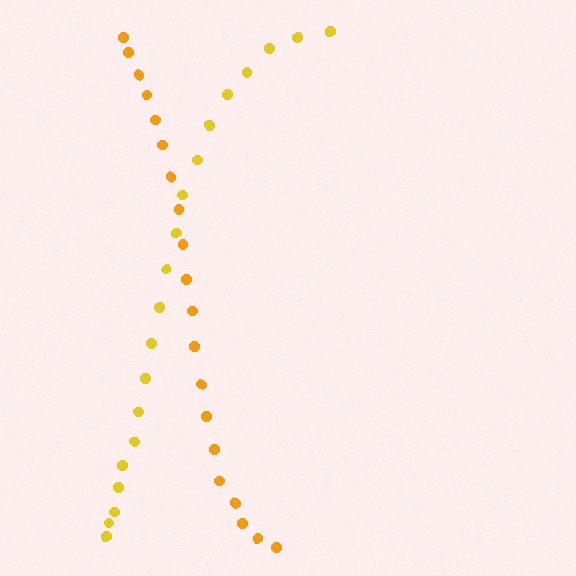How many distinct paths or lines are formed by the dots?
There are 2 distinct paths.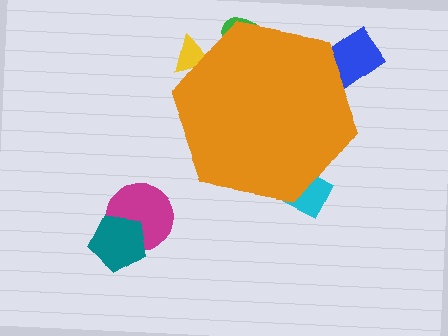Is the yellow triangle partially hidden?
Yes, the yellow triangle is partially hidden behind the orange hexagon.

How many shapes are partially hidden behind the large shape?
4 shapes are partially hidden.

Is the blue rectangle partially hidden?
Yes, the blue rectangle is partially hidden behind the orange hexagon.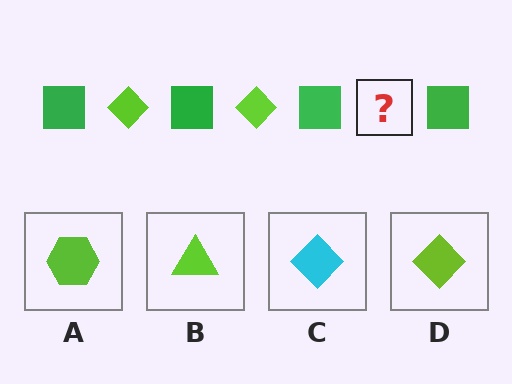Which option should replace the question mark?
Option D.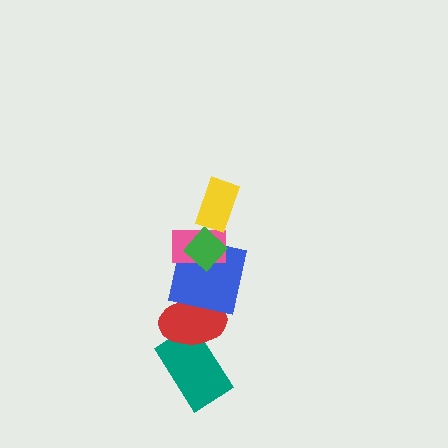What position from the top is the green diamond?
The green diamond is 2nd from the top.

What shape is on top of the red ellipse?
The blue square is on top of the red ellipse.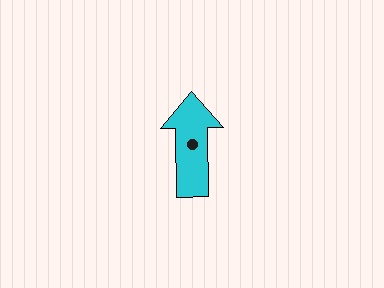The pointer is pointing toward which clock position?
Roughly 12 o'clock.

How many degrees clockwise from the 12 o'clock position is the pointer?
Approximately 359 degrees.